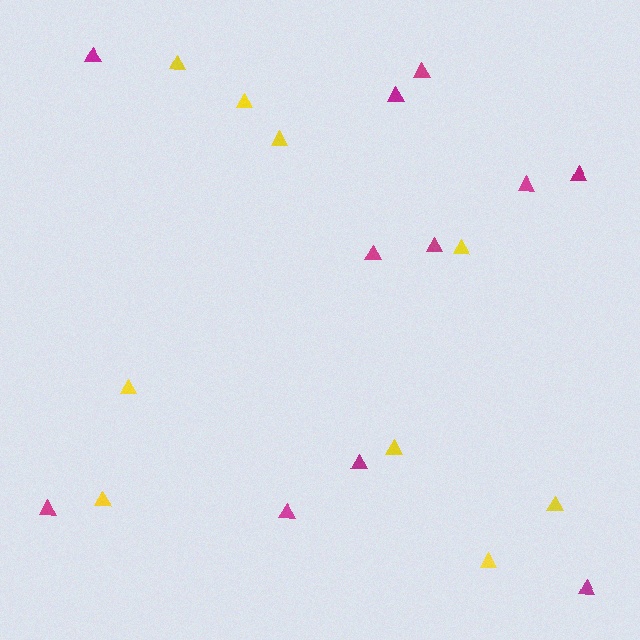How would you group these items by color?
There are 2 groups: one group of magenta triangles (11) and one group of yellow triangles (9).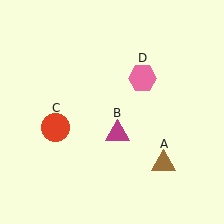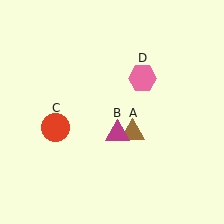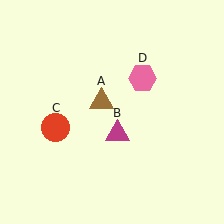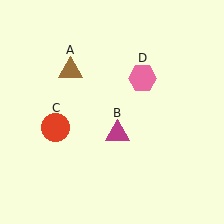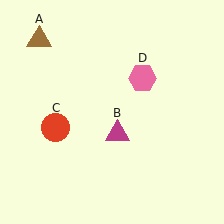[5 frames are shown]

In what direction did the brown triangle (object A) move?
The brown triangle (object A) moved up and to the left.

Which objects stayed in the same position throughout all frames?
Magenta triangle (object B) and red circle (object C) and pink hexagon (object D) remained stationary.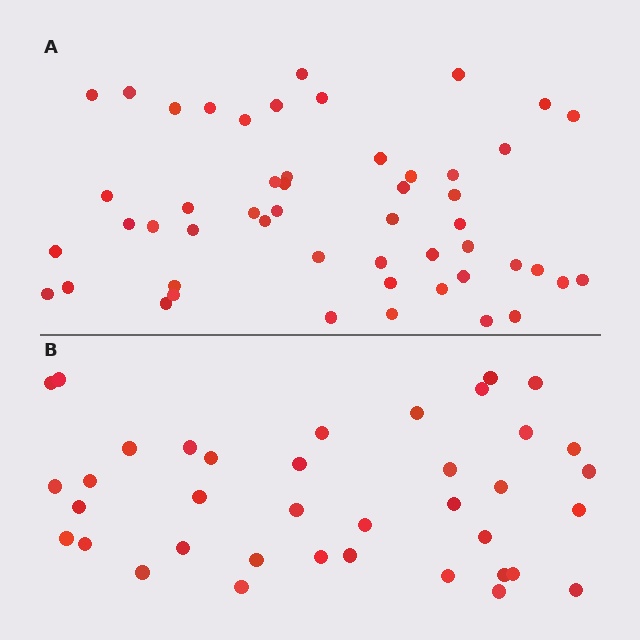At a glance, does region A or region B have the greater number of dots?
Region A (the top region) has more dots.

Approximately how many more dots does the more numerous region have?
Region A has approximately 15 more dots than region B.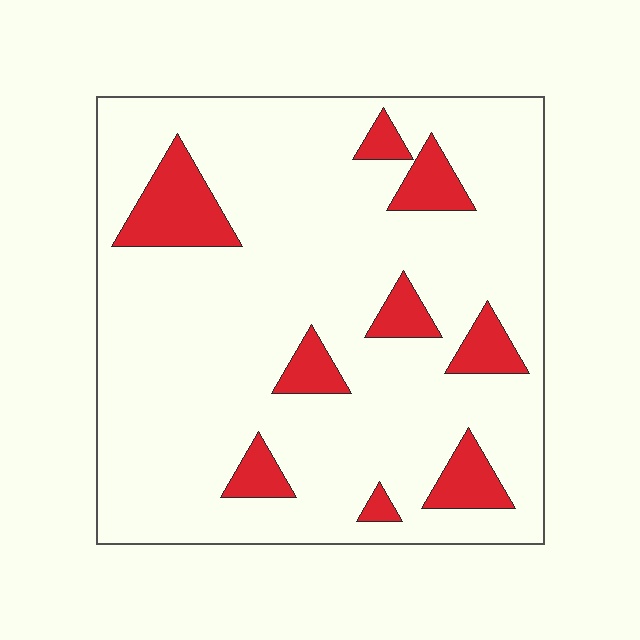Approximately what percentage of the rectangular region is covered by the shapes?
Approximately 15%.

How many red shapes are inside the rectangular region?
9.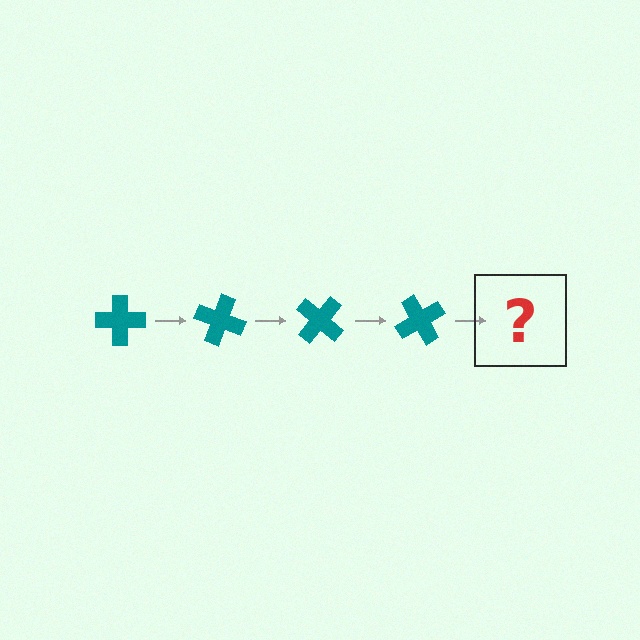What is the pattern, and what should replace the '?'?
The pattern is that the cross rotates 20 degrees each step. The '?' should be a teal cross rotated 80 degrees.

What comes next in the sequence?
The next element should be a teal cross rotated 80 degrees.